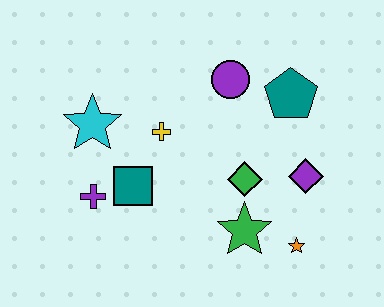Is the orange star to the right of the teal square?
Yes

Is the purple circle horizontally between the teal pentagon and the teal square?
Yes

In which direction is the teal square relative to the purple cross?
The teal square is to the right of the purple cross.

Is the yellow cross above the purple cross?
Yes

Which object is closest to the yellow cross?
The teal square is closest to the yellow cross.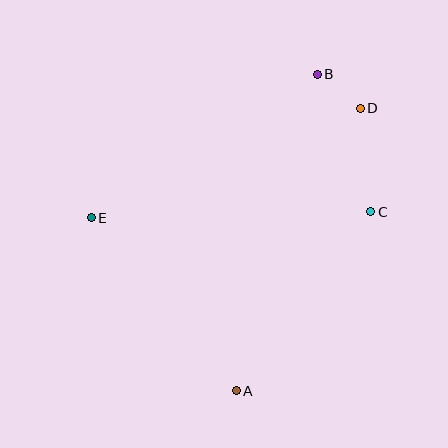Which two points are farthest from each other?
Points A and B are farthest from each other.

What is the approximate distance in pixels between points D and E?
The distance between D and E is approximately 291 pixels.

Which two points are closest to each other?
Points B and D are closest to each other.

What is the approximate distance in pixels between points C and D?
The distance between C and D is approximately 104 pixels.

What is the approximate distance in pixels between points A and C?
The distance between A and C is approximately 224 pixels.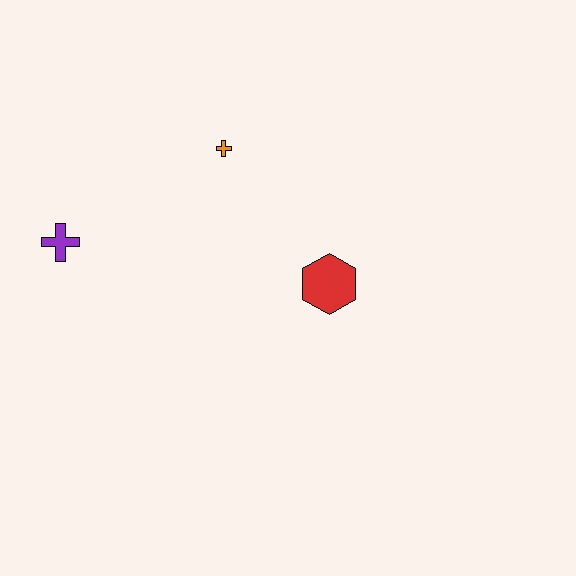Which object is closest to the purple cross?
The orange cross is closest to the purple cross.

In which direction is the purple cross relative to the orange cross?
The purple cross is to the left of the orange cross.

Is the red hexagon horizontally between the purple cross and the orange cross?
No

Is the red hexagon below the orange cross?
Yes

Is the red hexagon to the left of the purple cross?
No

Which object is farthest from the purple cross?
The red hexagon is farthest from the purple cross.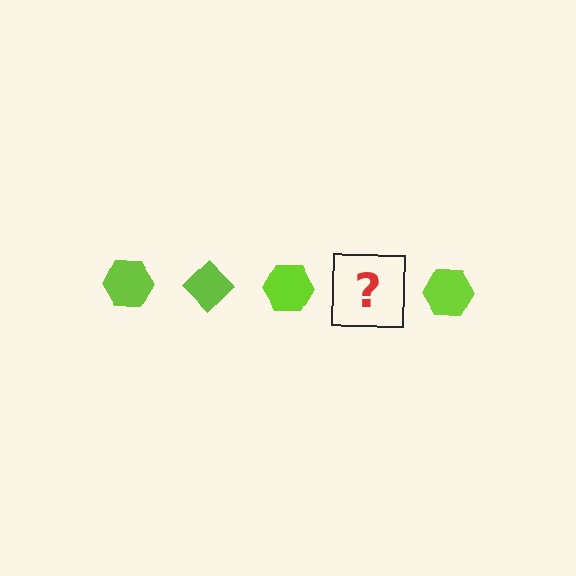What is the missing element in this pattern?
The missing element is a lime diamond.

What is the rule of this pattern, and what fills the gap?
The rule is that the pattern cycles through hexagon, diamond shapes in lime. The gap should be filled with a lime diamond.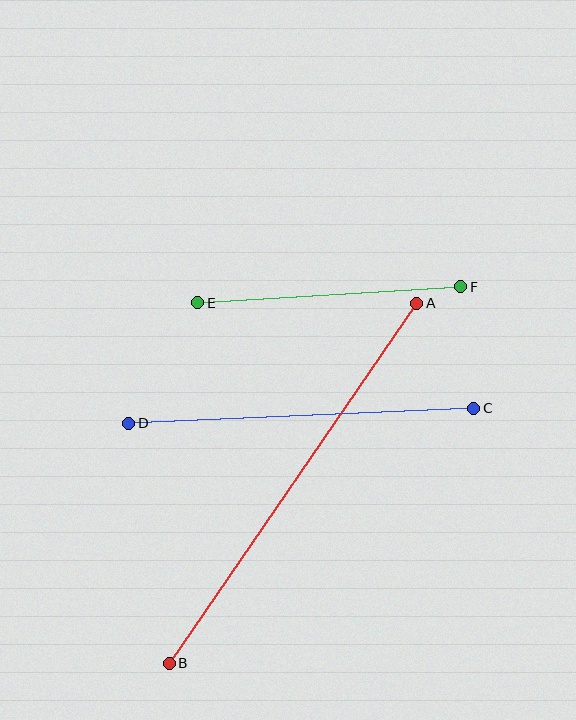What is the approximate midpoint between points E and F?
The midpoint is at approximately (329, 295) pixels.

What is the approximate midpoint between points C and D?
The midpoint is at approximately (301, 416) pixels.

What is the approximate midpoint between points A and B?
The midpoint is at approximately (293, 483) pixels.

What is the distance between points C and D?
The distance is approximately 346 pixels.